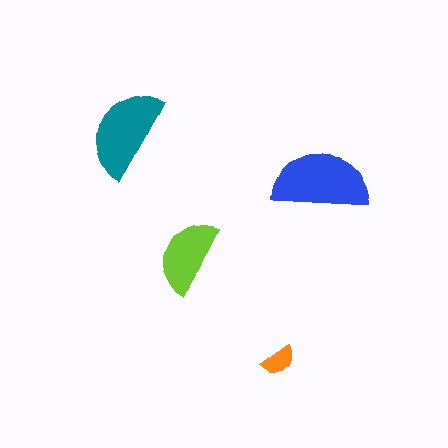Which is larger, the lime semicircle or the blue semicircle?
The blue one.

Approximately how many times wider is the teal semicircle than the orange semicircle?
About 2.5 times wider.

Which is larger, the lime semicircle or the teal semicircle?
The teal one.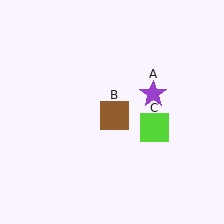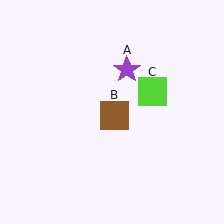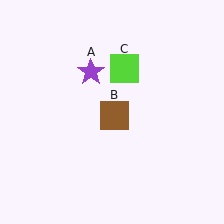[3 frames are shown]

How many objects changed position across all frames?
2 objects changed position: purple star (object A), lime square (object C).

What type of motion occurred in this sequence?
The purple star (object A), lime square (object C) rotated counterclockwise around the center of the scene.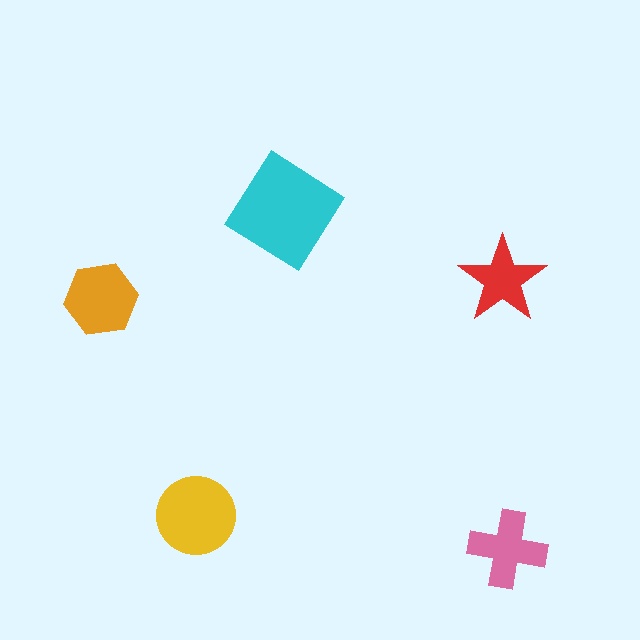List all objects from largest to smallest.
The cyan diamond, the yellow circle, the orange hexagon, the pink cross, the red star.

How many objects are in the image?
There are 5 objects in the image.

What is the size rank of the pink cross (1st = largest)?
4th.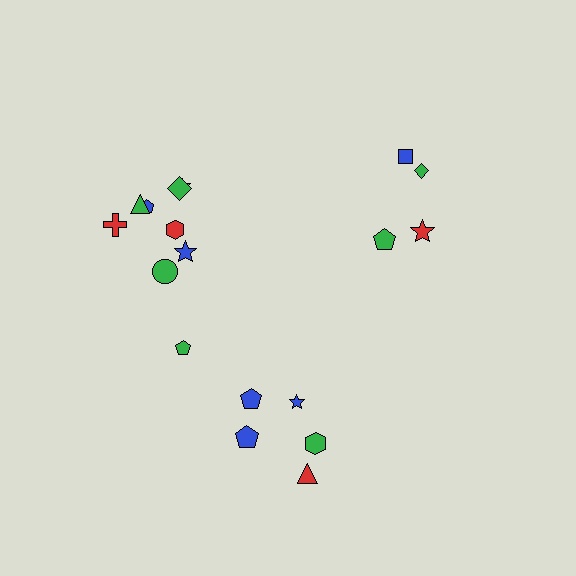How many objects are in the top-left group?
There are 8 objects.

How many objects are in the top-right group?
There are 4 objects.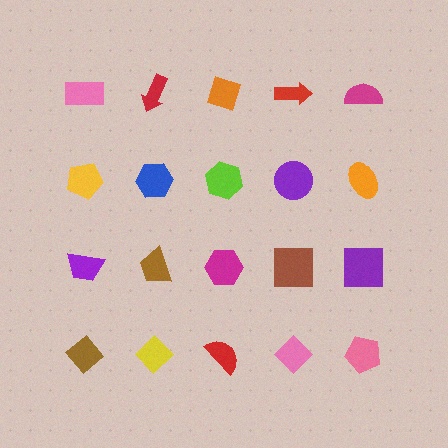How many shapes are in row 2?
5 shapes.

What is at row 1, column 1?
A pink rectangle.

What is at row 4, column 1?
A brown diamond.